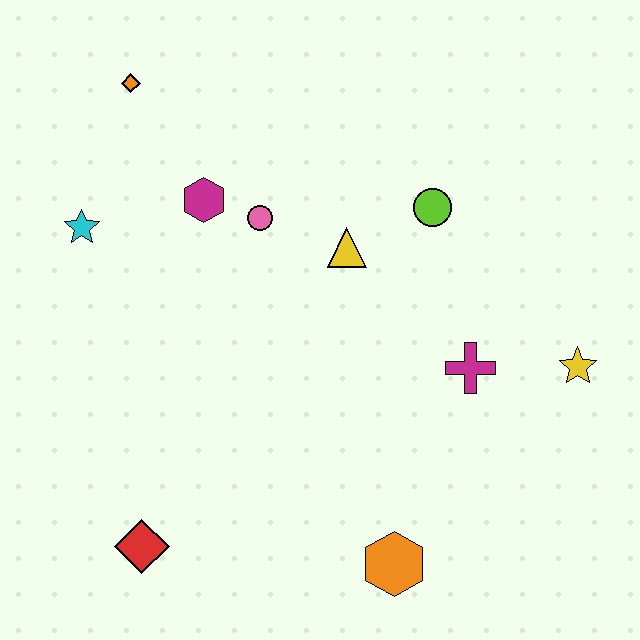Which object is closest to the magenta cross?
The yellow star is closest to the magenta cross.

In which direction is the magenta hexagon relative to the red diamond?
The magenta hexagon is above the red diamond.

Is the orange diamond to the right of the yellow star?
No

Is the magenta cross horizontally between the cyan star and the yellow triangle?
No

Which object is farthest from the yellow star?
The orange diamond is farthest from the yellow star.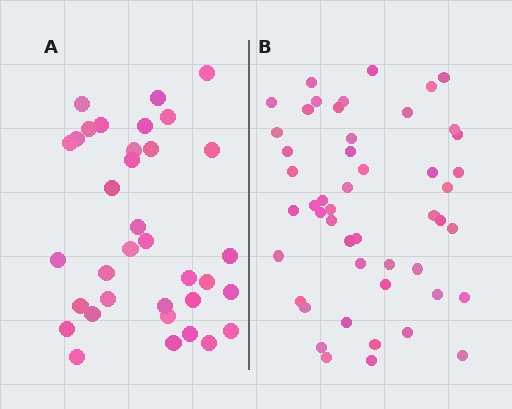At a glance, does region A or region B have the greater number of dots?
Region B (the right region) has more dots.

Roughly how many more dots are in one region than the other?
Region B has approximately 15 more dots than region A.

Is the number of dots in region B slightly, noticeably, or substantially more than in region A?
Region B has noticeably more, but not dramatically so. The ratio is roughly 1.4 to 1.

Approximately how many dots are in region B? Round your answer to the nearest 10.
About 50 dots. (The exact count is 49, which rounds to 50.)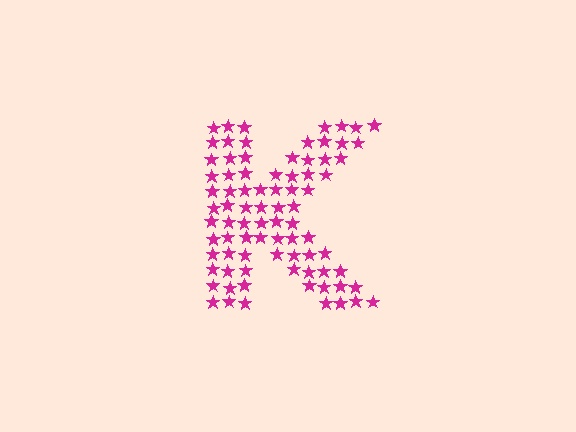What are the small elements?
The small elements are stars.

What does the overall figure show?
The overall figure shows the letter K.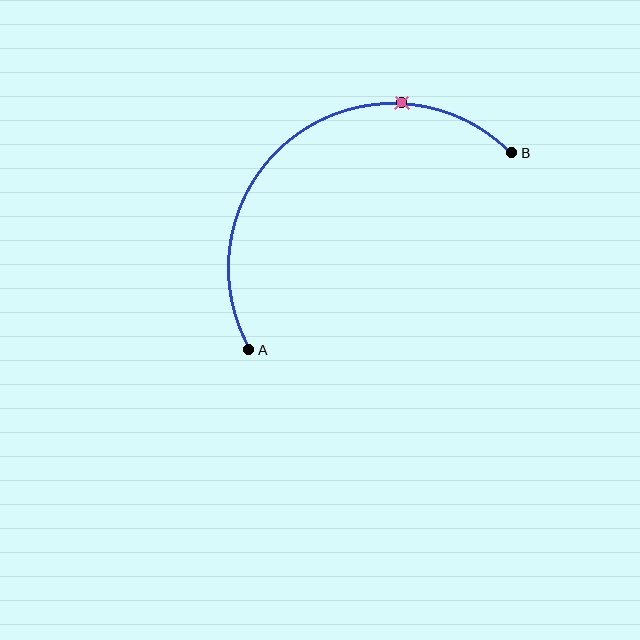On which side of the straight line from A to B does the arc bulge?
The arc bulges above and to the left of the straight line connecting A and B.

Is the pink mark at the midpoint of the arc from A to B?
No. The pink mark lies on the arc but is closer to endpoint B. The arc midpoint would be at the point on the curve equidistant along the arc from both A and B.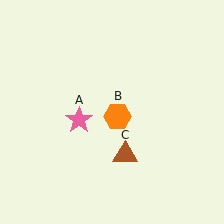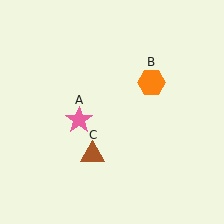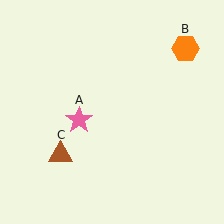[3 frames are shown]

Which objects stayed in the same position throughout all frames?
Pink star (object A) remained stationary.